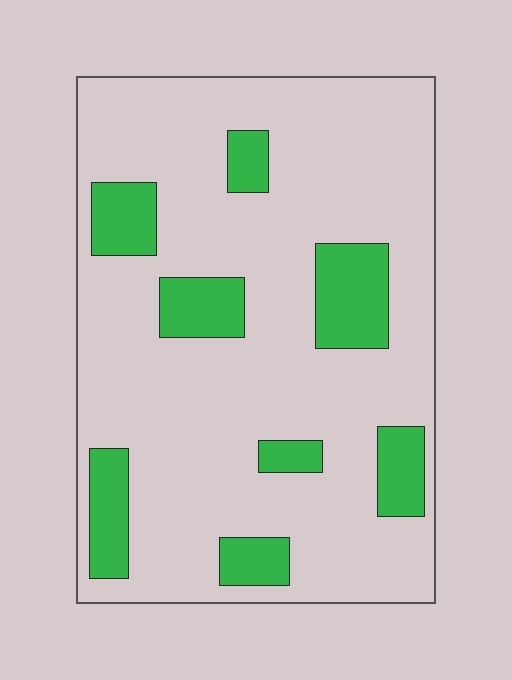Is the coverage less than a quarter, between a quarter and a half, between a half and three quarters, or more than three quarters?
Less than a quarter.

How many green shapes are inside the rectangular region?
8.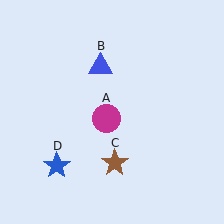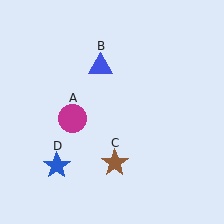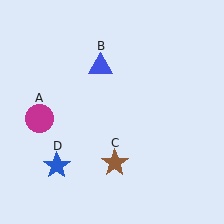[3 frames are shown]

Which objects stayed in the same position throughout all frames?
Blue triangle (object B) and brown star (object C) and blue star (object D) remained stationary.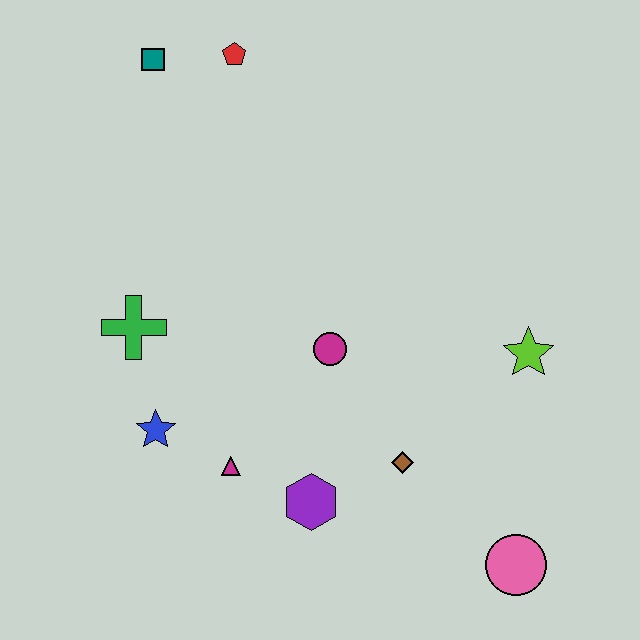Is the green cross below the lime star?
No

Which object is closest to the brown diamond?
The purple hexagon is closest to the brown diamond.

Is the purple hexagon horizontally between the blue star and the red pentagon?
No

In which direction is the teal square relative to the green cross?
The teal square is above the green cross.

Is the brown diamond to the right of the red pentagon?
Yes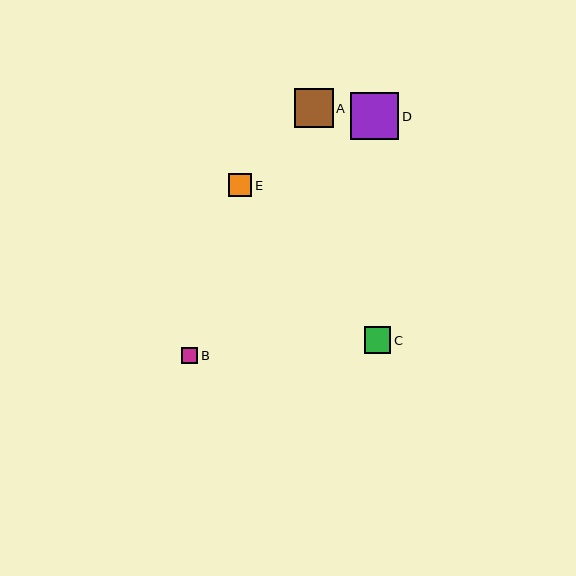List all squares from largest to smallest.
From largest to smallest: D, A, C, E, B.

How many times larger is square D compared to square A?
Square D is approximately 1.2 times the size of square A.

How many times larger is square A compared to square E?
Square A is approximately 1.7 times the size of square E.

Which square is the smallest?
Square B is the smallest with a size of approximately 16 pixels.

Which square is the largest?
Square D is the largest with a size of approximately 48 pixels.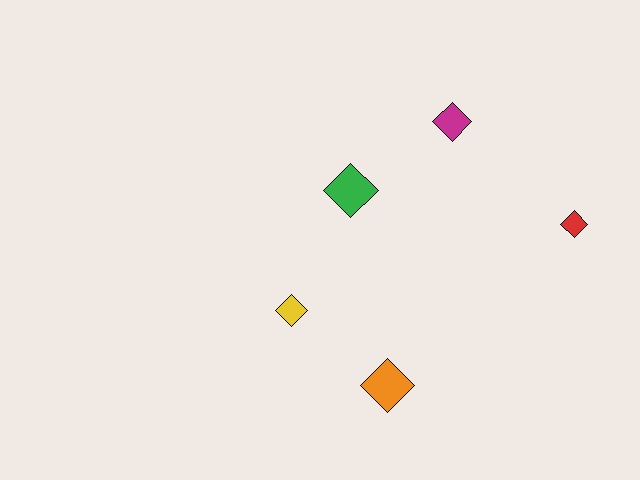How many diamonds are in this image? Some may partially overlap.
There are 5 diamonds.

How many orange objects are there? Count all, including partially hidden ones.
There is 1 orange object.